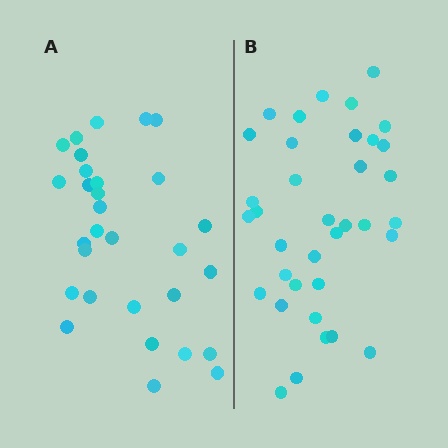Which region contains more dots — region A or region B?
Region B (the right region) has more dots.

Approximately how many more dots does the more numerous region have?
Region B has about 6 more dots than region A.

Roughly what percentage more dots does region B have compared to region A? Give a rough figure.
About 20% more.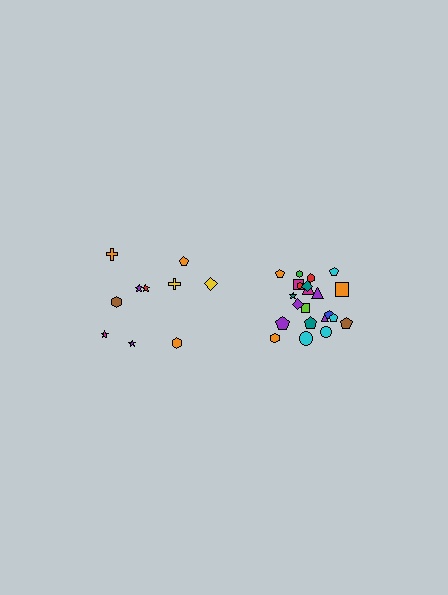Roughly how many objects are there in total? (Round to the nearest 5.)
Roughly 30 objects in total.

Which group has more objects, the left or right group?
The right group.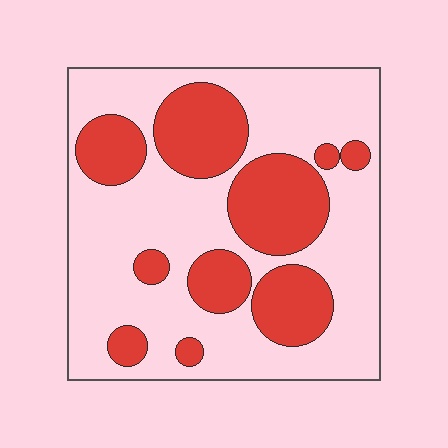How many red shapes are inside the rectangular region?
10.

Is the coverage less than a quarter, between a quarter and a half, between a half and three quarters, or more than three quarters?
Between a quarter and a half.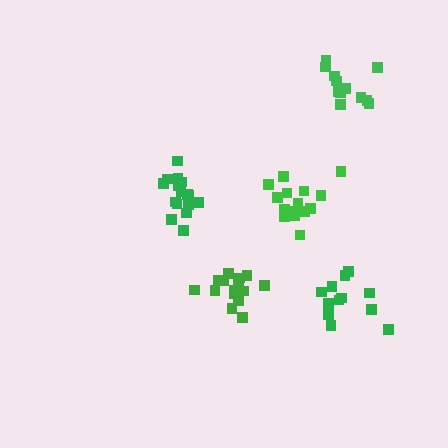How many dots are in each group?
Group 1: 15 dots, Group 2: 13 dots, Group 3: 15 dots, Group 4: 16 dots, Group 5: 13 dots (72 total).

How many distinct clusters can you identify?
There are 5 distinct clusters.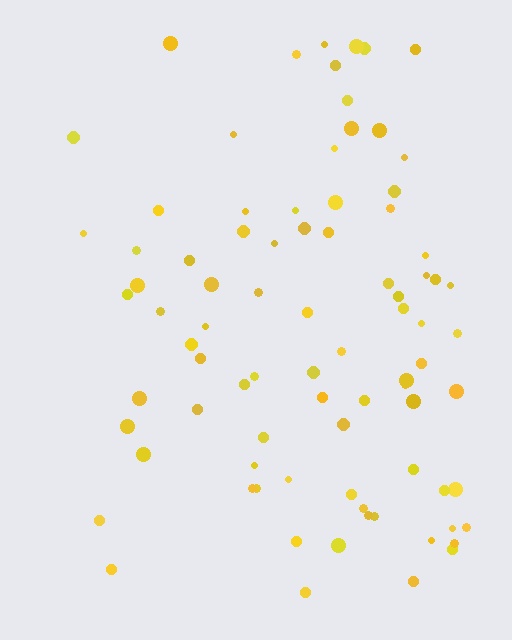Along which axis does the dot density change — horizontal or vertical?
Horizontal.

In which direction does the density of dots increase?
From left to right, with the right side densest.